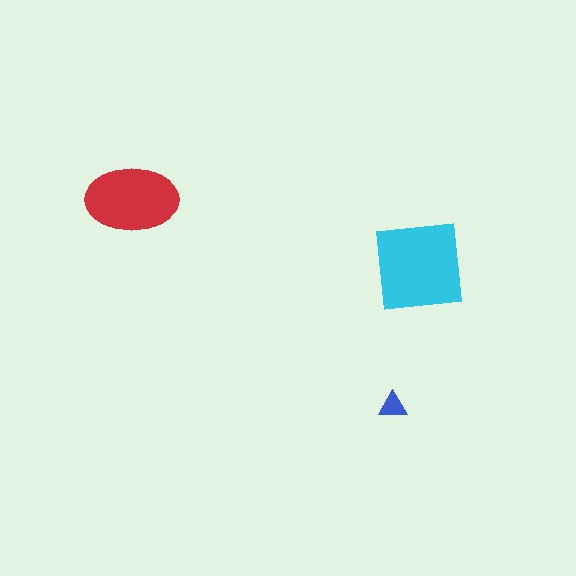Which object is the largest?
The cyan square.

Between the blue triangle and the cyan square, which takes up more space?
The cyan square.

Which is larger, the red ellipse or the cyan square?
The cyan square.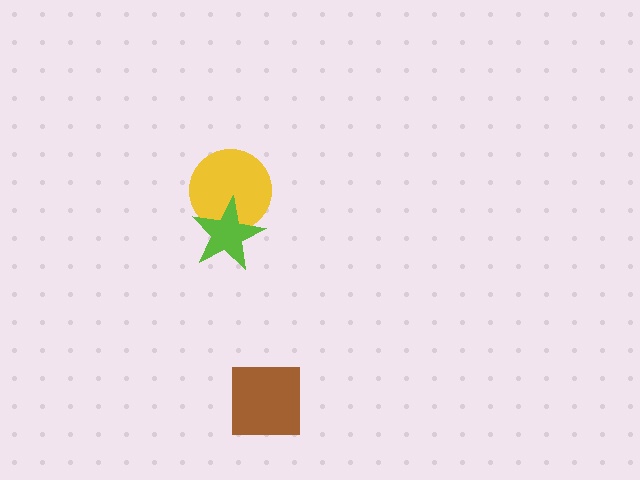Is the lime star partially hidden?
No, no other shape covers it.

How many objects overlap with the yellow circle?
1 object overlaps with the yellow circle.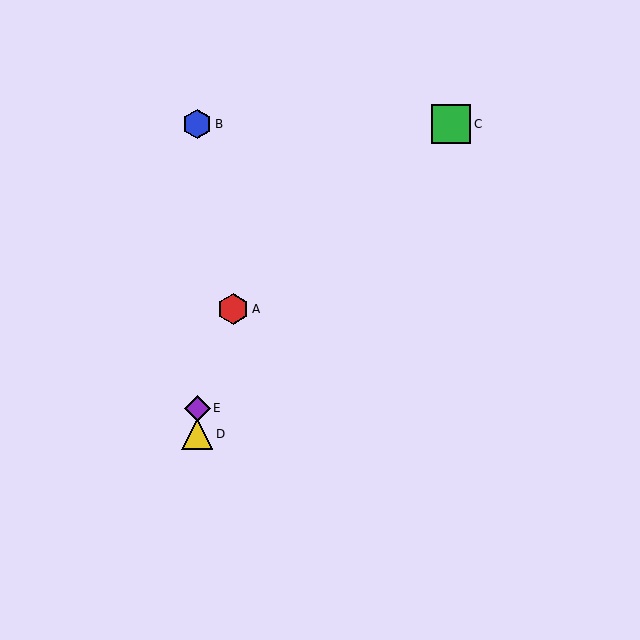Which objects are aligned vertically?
Objects B, D, E are aligned vertically.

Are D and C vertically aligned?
No, D is at x≈197 and C is at x≈451.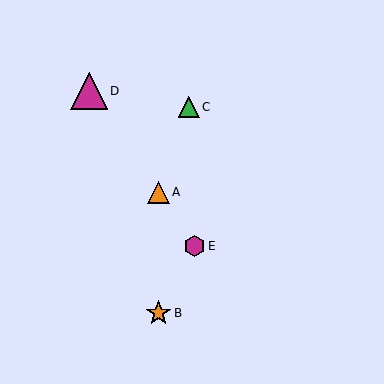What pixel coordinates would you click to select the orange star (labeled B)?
Click at (159, 313) to select the orange star B.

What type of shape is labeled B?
Shape B is an orange star.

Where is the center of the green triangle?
The center of the green triangle is at (189, 107).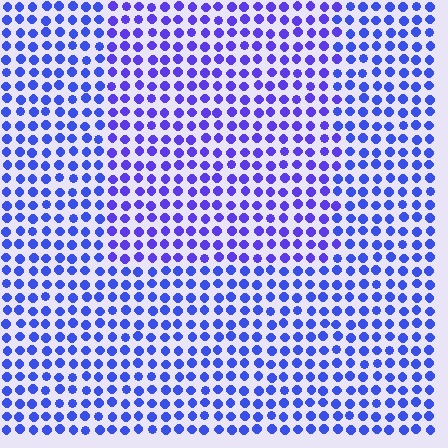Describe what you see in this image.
The image is filled with small blue elements in a uniform arrangement. A rectangle-shaped region is visible where the elements are tinted to a slightly different hue, forming a subtle color boundary.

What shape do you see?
I see a rectangle.